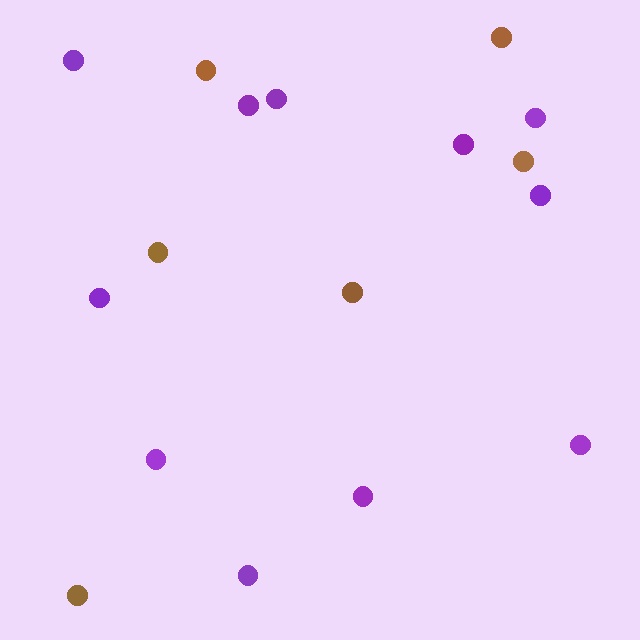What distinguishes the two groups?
There are 2 groups: one group of brown circles (6) and one group of purple circles (11).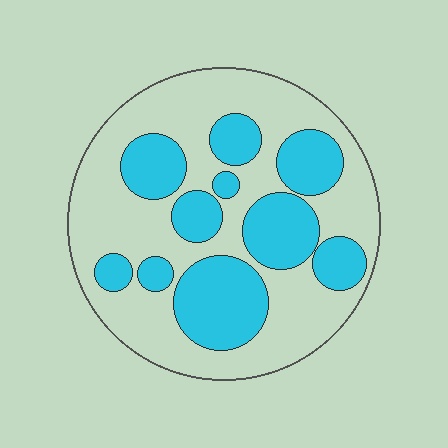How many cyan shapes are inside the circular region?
10.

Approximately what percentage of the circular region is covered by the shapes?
Approximately 35%.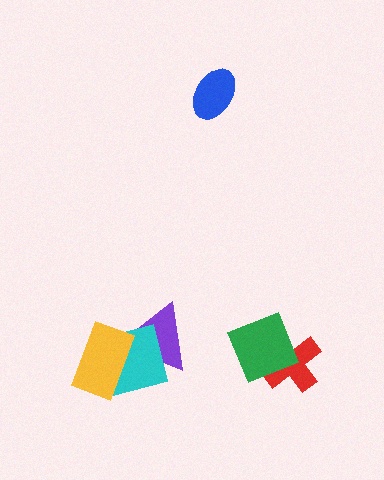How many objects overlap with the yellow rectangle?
2 objects overlap with the yellow rectangle.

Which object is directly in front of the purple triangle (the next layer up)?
The cyan square is directly in front of the purple triangle.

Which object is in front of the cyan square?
The yellow rectangle is in front of the cyan square.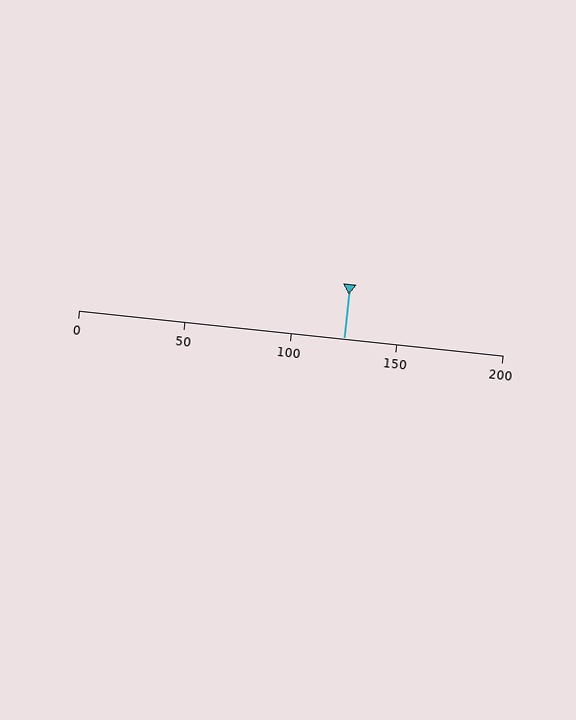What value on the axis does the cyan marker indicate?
The marker indicates approximately 125.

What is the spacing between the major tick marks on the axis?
The major ticks are spaced 50 apart.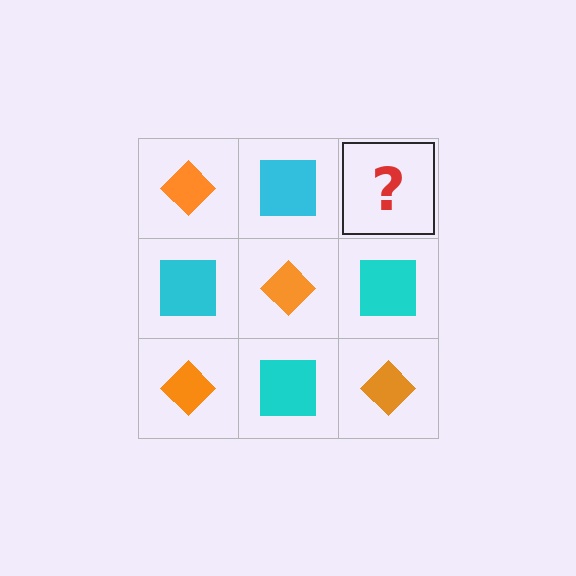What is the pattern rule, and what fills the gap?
The rule is that it alternates orange diamond and cyan square in a checkerboard pattern. The gap should be filled with an orange diamond.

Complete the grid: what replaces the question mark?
The question mark should be replaced with an orange diamond.